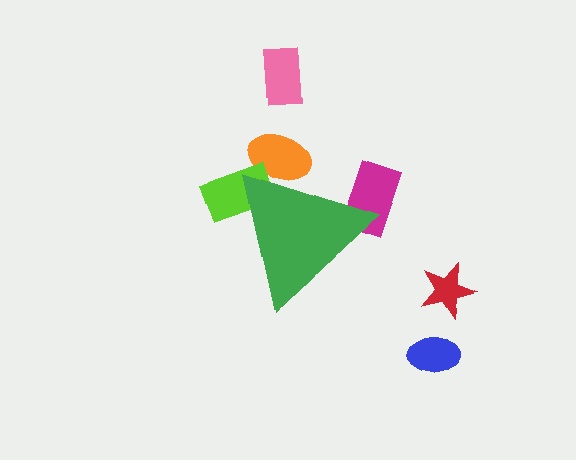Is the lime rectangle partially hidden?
Yes, the lime rectangle is partially hidden behind the green triangle.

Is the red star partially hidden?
No, the red star is fully visible.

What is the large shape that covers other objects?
A green triangle.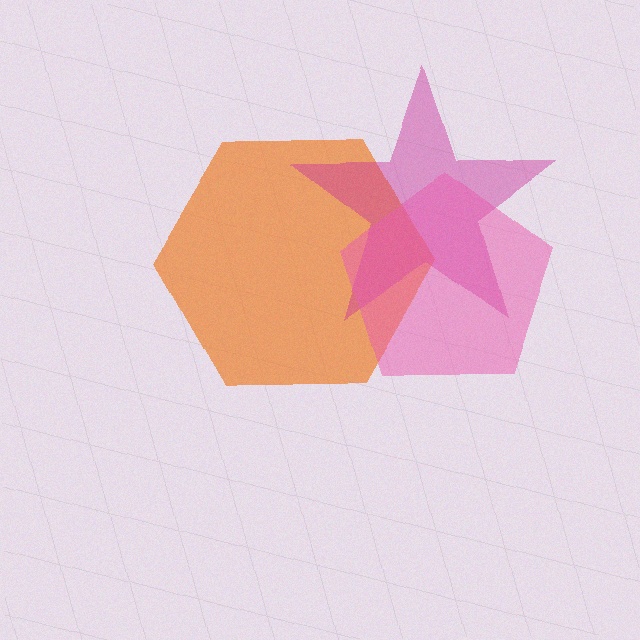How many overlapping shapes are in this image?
There are 3 overlapping shapes in the image.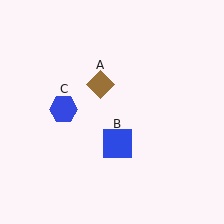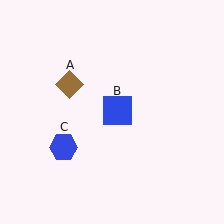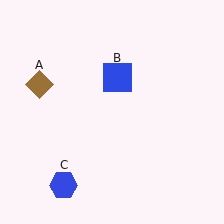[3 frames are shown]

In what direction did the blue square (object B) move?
The blue square (object B) moved up.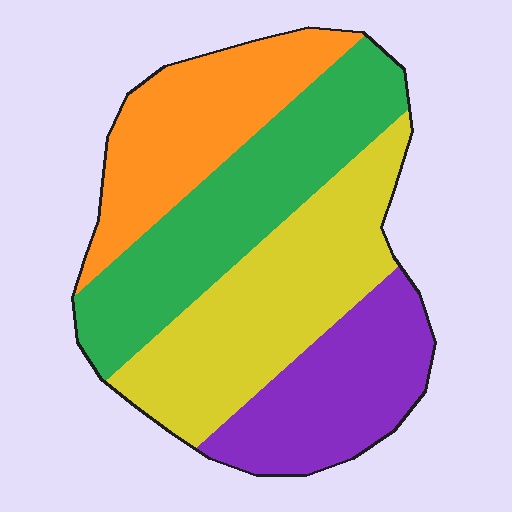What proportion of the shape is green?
Green takes up between a sixth and a third of the shape.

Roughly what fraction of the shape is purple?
Purple takes up about one fifth (1/5) of the shape.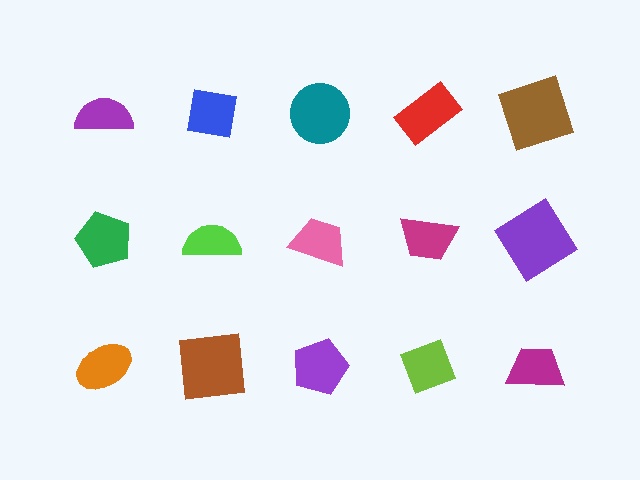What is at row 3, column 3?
A purple pentagon.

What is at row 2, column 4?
A magenta trapezoid.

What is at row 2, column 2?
A lime semicircle.